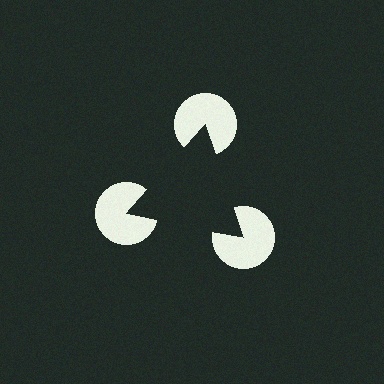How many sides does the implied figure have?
3 sides.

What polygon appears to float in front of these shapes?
An illusory triangle — its edges are inferred from the aligned wedge cuts in the pac-man discs, not physically drawn.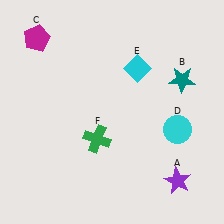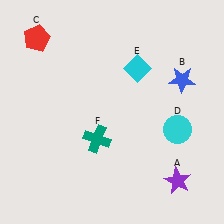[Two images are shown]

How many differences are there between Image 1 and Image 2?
There are 3 differences between the two images.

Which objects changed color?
B changed from teal to blue. C changed from magenta to red. F changed from green to teal.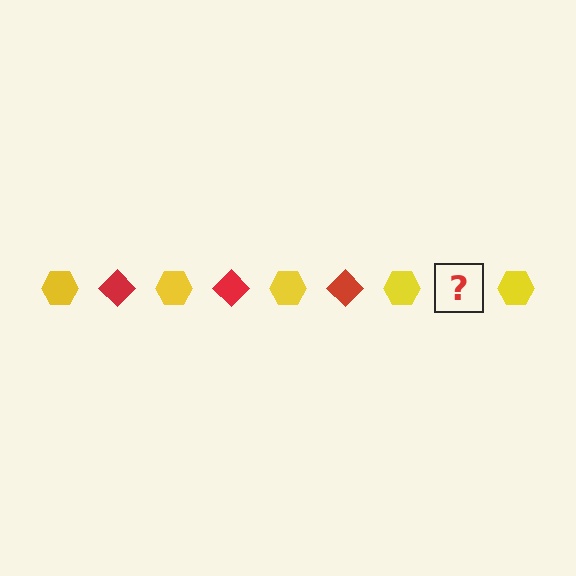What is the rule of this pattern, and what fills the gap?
The rule is that the pattern alternates between yellow hexagon and red diamond. The gap should be filled with a red diamond.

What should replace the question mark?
The question mark should be replaced with a red diamond.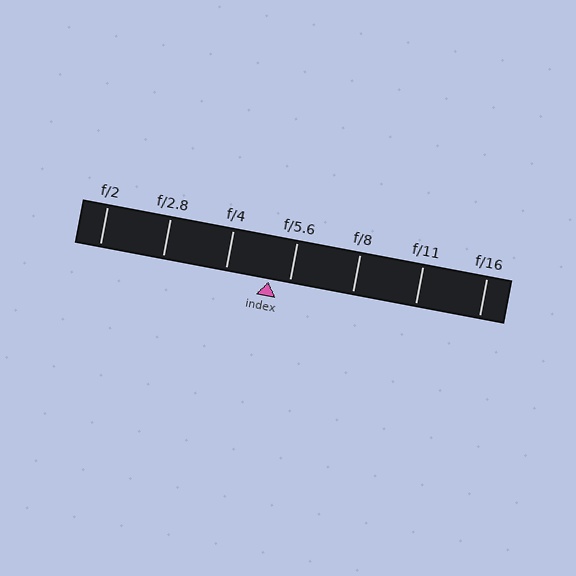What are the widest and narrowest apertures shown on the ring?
The widest aperture shown is f/2 and the narrowest is f/16.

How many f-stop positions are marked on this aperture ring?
There are 7 f-stop positions marked.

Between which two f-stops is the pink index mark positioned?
The index mark is between f/4 and f/5.6.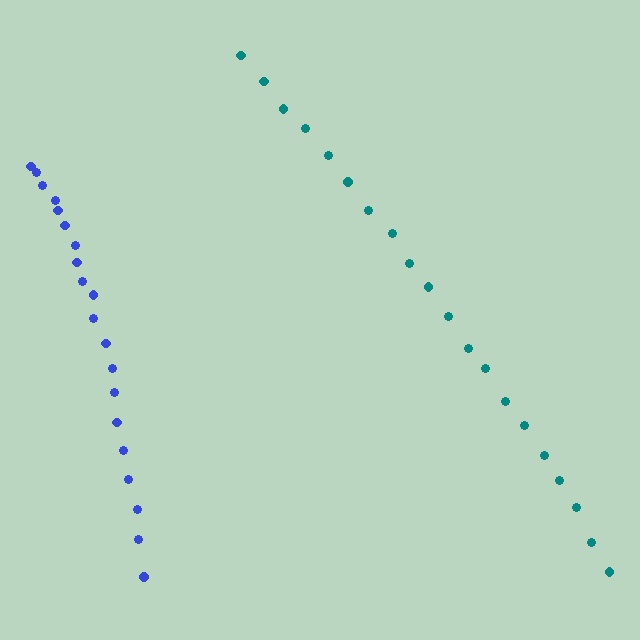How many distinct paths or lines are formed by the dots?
There are 2 distinct paths.